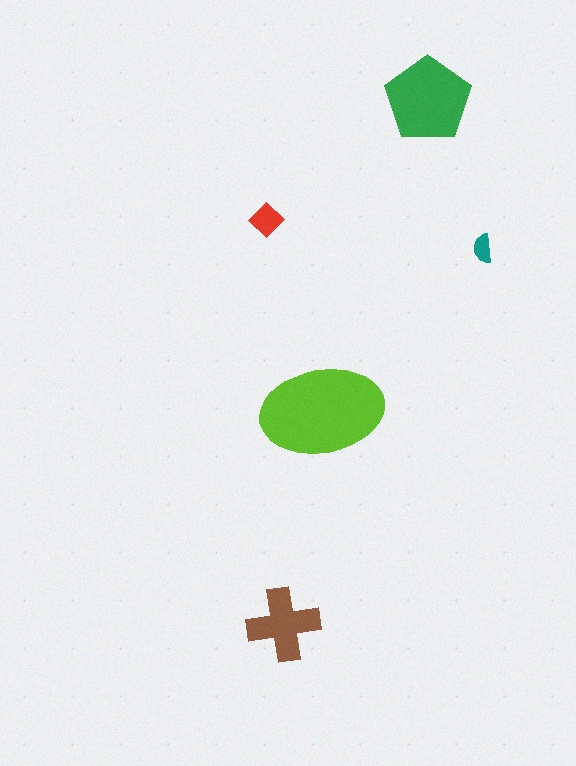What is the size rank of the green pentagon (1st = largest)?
2nd.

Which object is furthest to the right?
The teal semicircle is rightmost.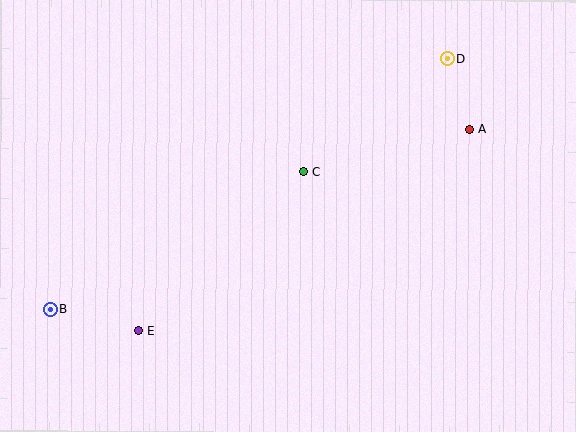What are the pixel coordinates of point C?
Point C is at (304, 172).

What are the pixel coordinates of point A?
Point A is at (469, 130).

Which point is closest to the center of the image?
Point C at (304, 172) is closest to the center.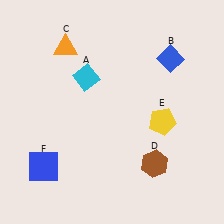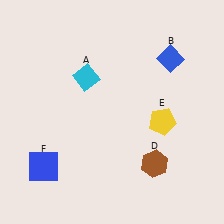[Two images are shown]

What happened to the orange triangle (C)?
The orange triangle (C) was removed in Image 2. It was in the top-left area of Image 1.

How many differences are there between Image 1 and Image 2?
There is 1 difference between the two images.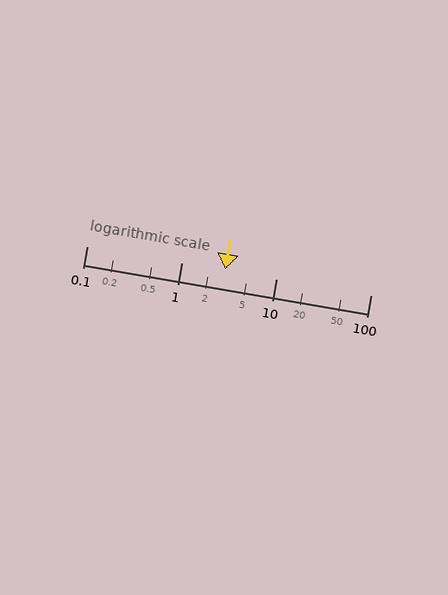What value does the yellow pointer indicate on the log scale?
The pointer indicates approximately 2.9.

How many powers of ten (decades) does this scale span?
The scale spans 3 decades, from 0.1 to 100.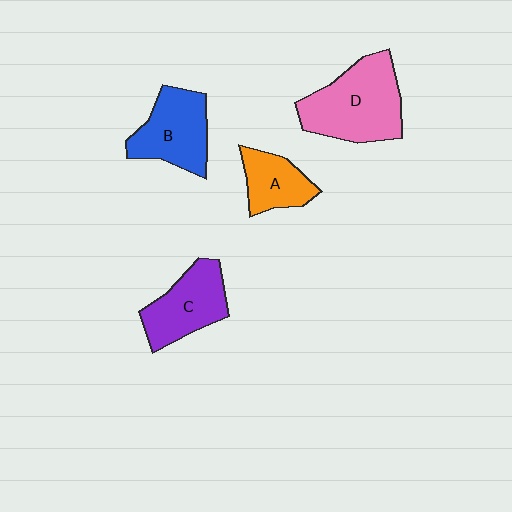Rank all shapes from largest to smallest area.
From largest to smallest: D (pink), B (blue), C (purple), A (orange).